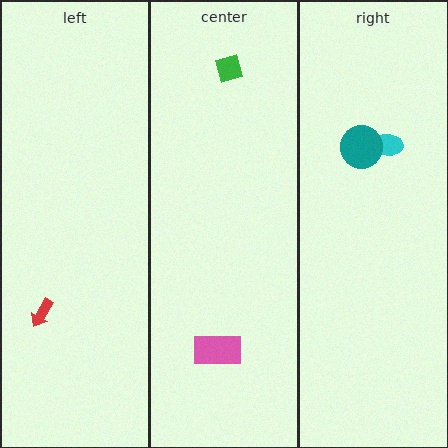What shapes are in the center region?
The pink rectangle, the green diamond.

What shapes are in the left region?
The red arrow.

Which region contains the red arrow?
The left region.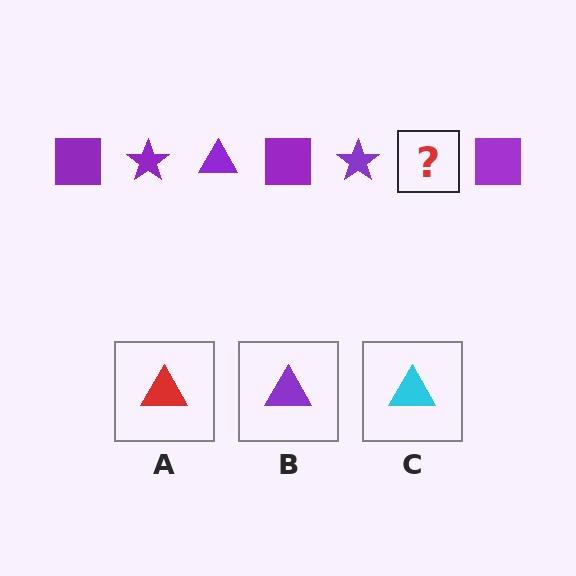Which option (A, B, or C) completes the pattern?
B.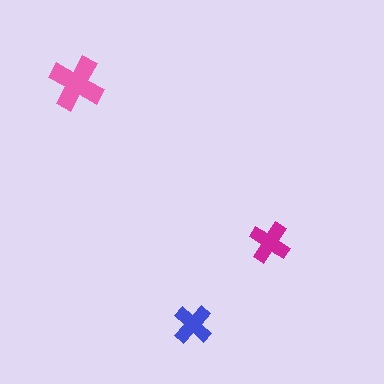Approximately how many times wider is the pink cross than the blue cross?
About 1.5 times wider.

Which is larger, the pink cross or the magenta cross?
The pink one.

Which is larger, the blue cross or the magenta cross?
The magenta one.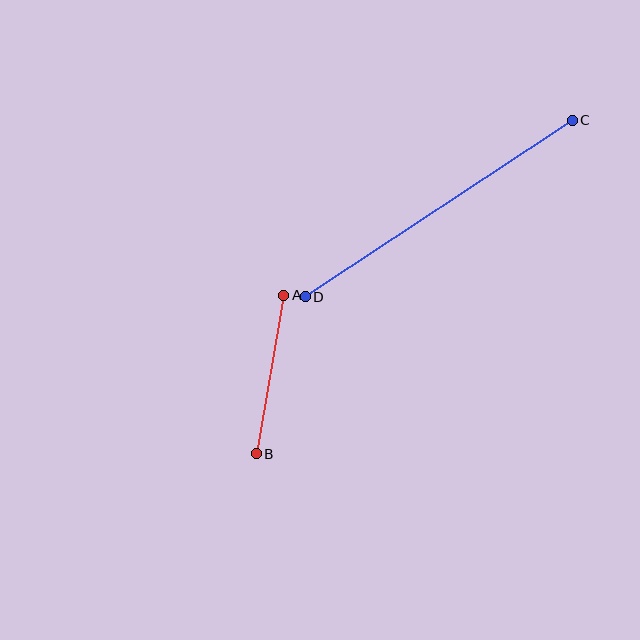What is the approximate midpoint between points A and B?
The midpoint is at approximately (270, 375) pixels.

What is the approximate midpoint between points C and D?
The midpoint is at approximately (439, 209) pixels.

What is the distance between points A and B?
The distance is approximately 161 pixels.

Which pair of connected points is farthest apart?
Points C and D are farthest apart.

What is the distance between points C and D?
The distance is approximately 320 pixels.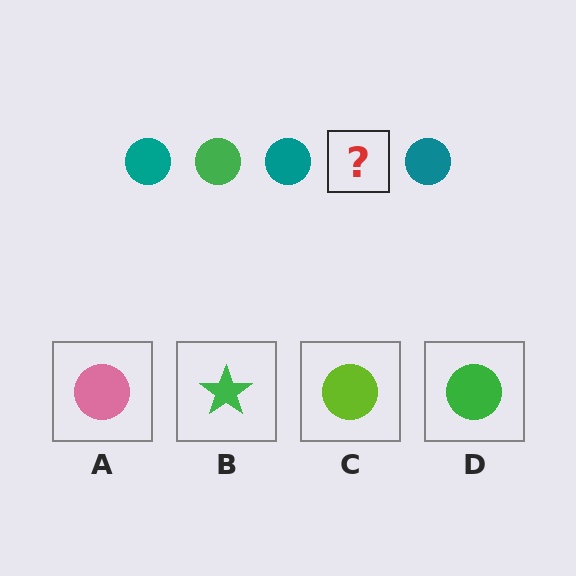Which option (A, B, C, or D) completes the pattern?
D.